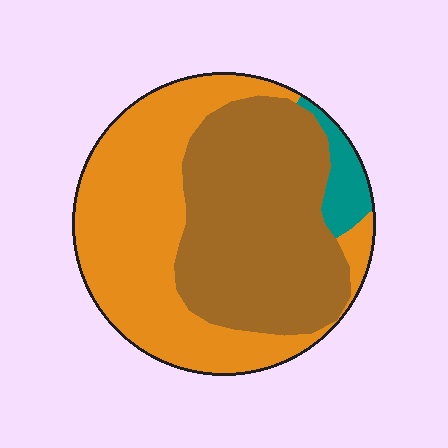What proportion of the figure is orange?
Orange takes up about one half (1/2) of the figure.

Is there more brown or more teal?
Brown.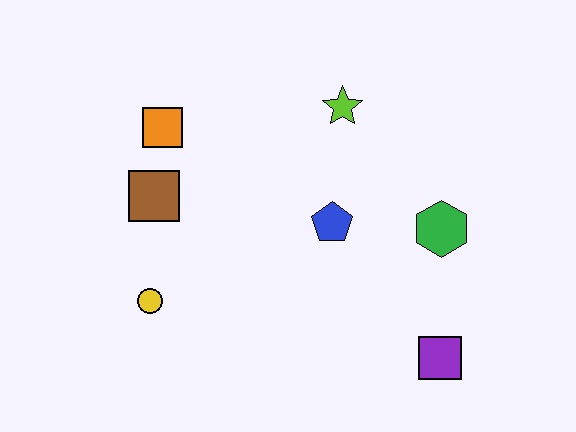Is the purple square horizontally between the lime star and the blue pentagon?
No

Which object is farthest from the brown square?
The purple square is farthest from the brown square.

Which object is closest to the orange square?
The brown square is closest to the orange square.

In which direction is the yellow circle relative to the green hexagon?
The yellow circle is to the left of the green hexagon.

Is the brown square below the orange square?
Yes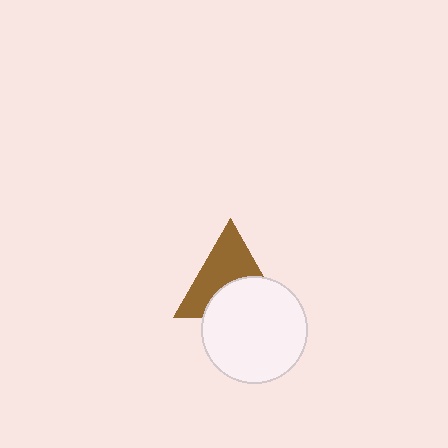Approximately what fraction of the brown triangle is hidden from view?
Roughly 43% of the brown triangle is hidden behind the white circle.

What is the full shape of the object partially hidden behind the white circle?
The partially hidden object is a brown triangle.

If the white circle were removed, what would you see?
You would see the complete brown triangle.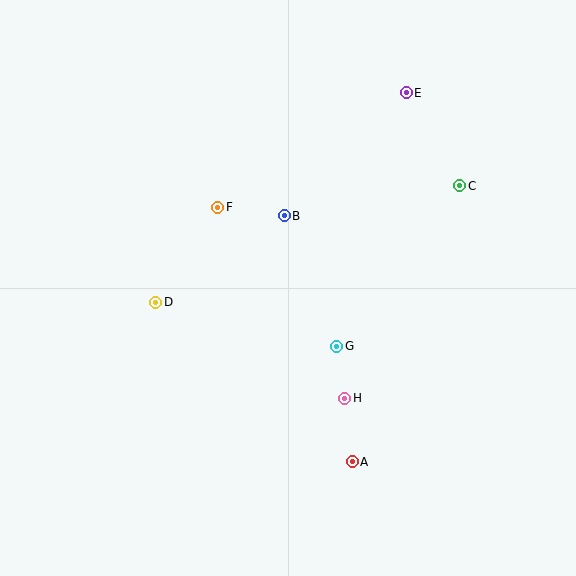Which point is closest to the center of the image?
Point B at (284, 216) is closest to the center.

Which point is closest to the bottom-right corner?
Point A is closest to the bottom-right corner.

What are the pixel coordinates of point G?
Point G is at (337, 346).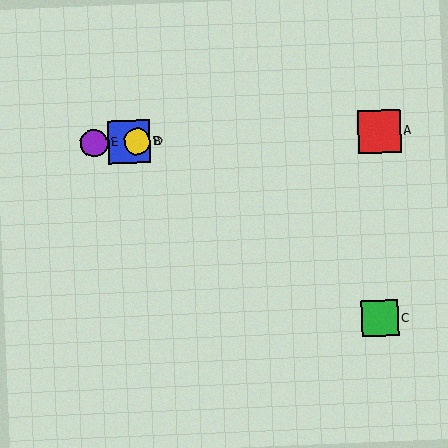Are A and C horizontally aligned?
No, A is at y≈132 and C is at y≈318.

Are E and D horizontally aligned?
Yes, both are at y≈143.